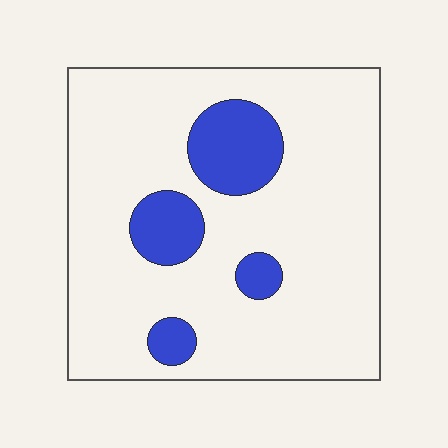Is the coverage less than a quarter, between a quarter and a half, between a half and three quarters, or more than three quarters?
Less than a quarter.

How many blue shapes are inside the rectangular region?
4.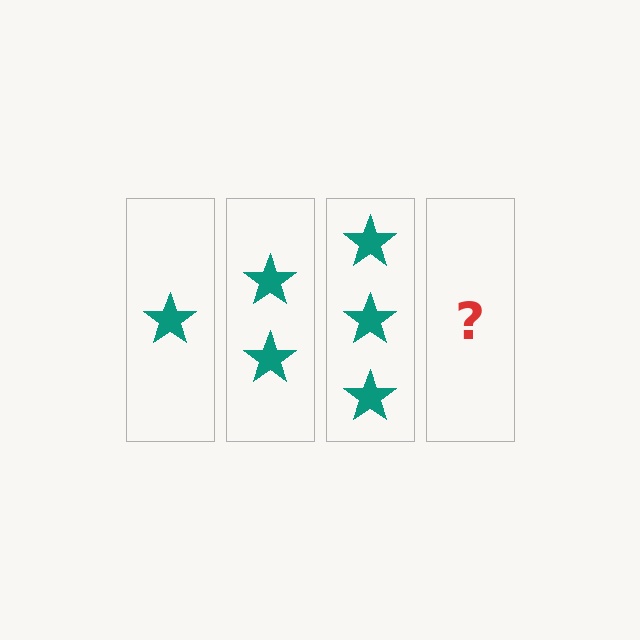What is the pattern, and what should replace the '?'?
The pattern is that each step adds one more star. The '?' should be 4 stars.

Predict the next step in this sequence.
The next step is 4 stars.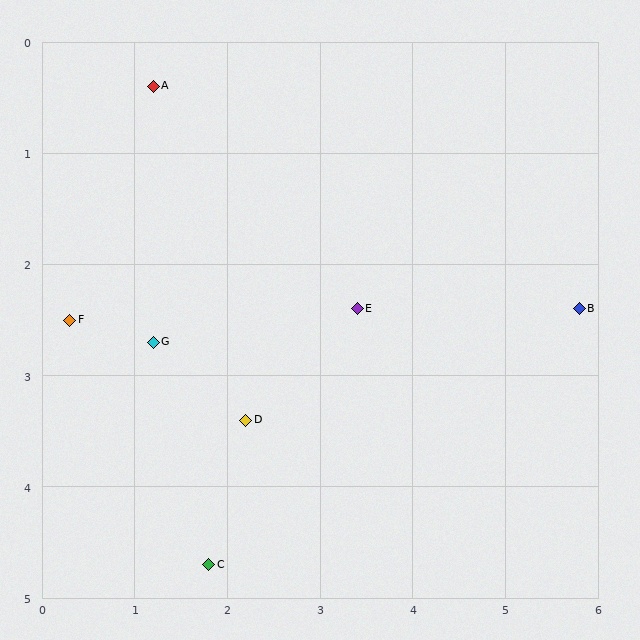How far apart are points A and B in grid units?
Points A and B are about 5.0 grid units apart.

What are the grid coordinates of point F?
Point F is at approximately (0.3, 2.5).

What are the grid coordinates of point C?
Point C is at approximately (1.8, 4.7).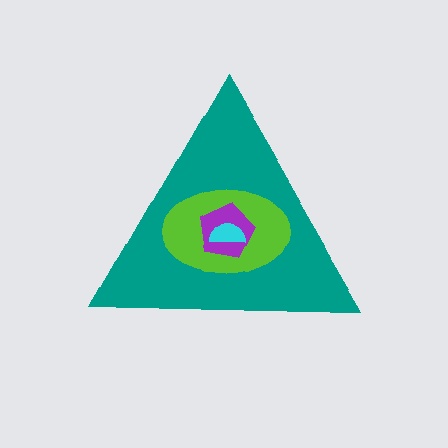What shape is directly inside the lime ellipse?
The purple pentagon.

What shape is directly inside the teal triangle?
The lime ellipse.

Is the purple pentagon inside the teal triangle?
Yes.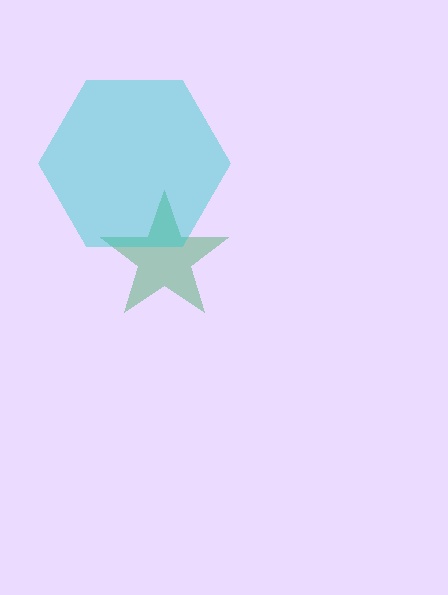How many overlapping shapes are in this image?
There are 2 overlapping shapes in the image.